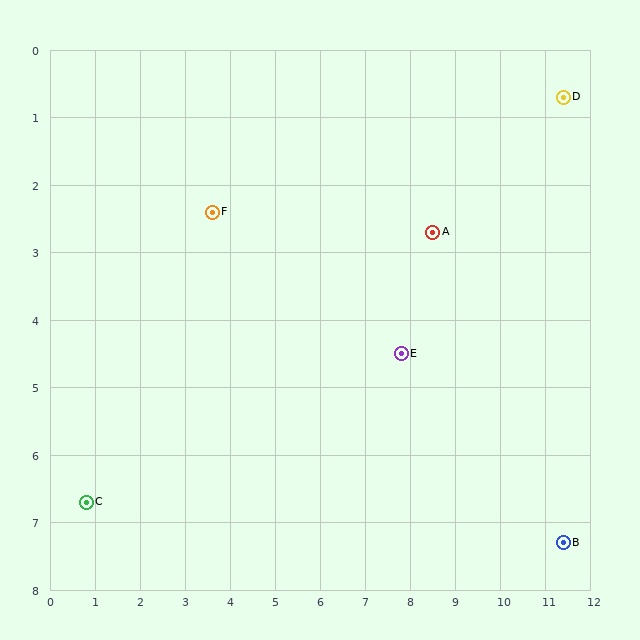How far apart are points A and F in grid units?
Points A and F are about 4.9 grid units apart.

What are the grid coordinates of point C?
Point C is at approximately (0.8, 6.7).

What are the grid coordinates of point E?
Point E is at approximately (7.8, 4.5).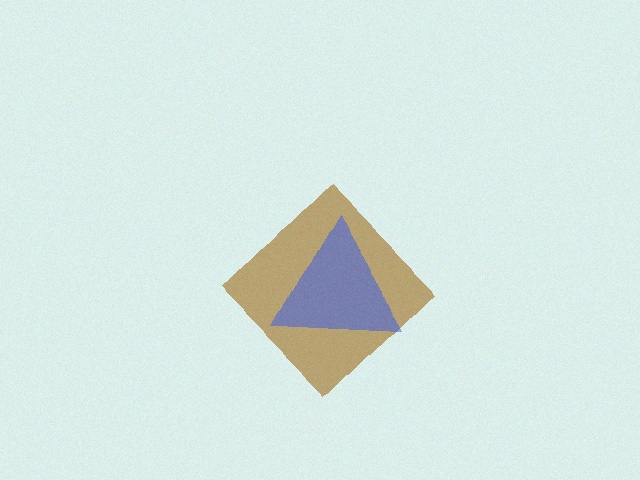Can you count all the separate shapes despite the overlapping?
Yes, there are 2 separate shapes.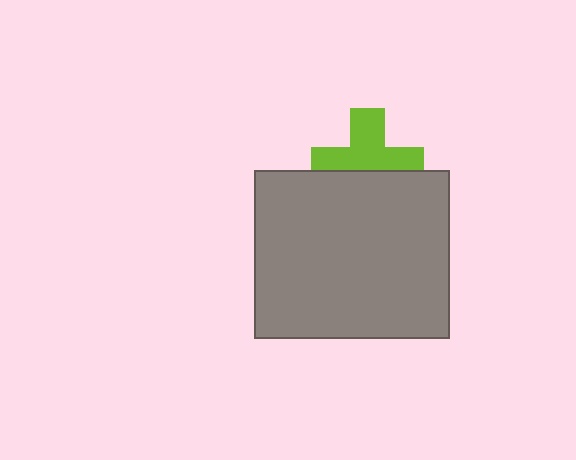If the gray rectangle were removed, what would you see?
You would see the complete lime cross.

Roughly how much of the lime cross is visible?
About half of it is visible (roughly 59%).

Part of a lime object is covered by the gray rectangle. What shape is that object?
It is a cross.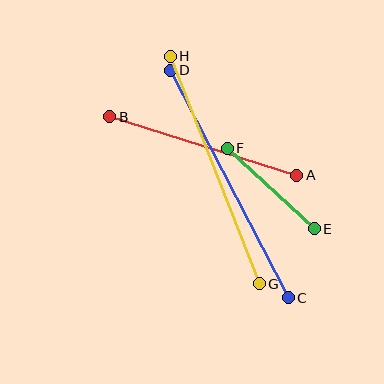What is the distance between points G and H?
The distance is approximately 244 pixels.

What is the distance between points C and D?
The distance is approximately 256 pixels.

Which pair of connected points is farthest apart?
Points C and D are farthest apart.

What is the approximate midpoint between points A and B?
The midpoint is at approximately (203, 146) pixels.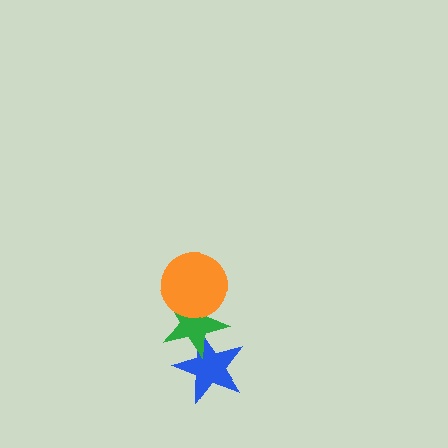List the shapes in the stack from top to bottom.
From top to bottom: the orange circle, the green star, the blue star.